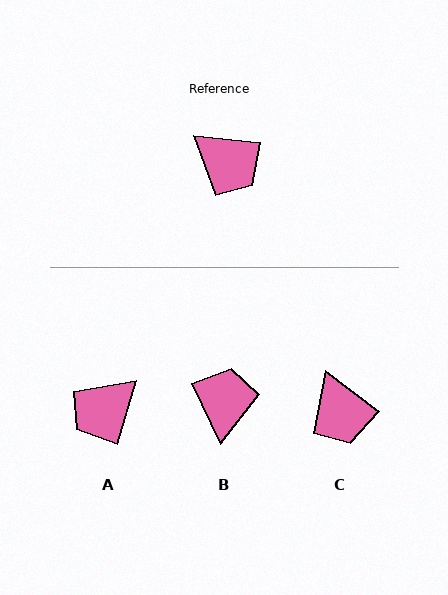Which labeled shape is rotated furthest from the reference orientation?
B, about 121 degrees away.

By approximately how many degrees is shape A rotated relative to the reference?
Approximately 101 degrees clockwise.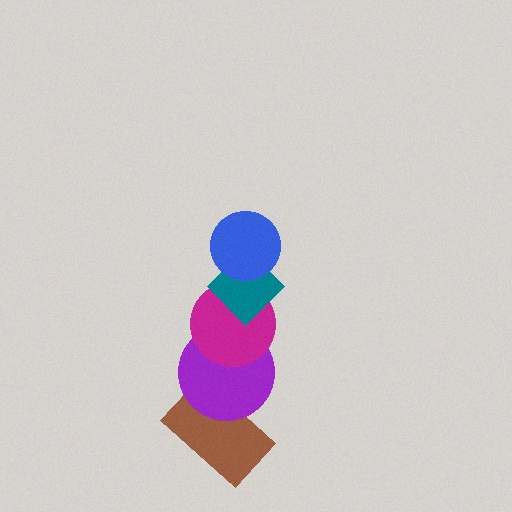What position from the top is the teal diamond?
The teal diamond is 2nd from the top.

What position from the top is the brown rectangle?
The brown rectangle is 5th from the top.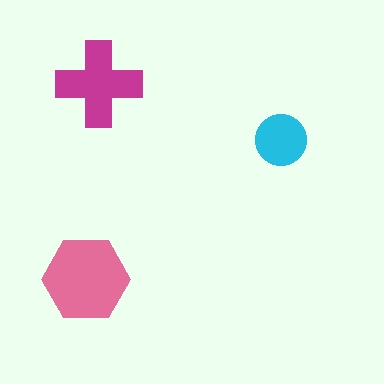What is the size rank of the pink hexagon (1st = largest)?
1st.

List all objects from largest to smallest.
The pink hexagon, the magenta cross, the cyan circle.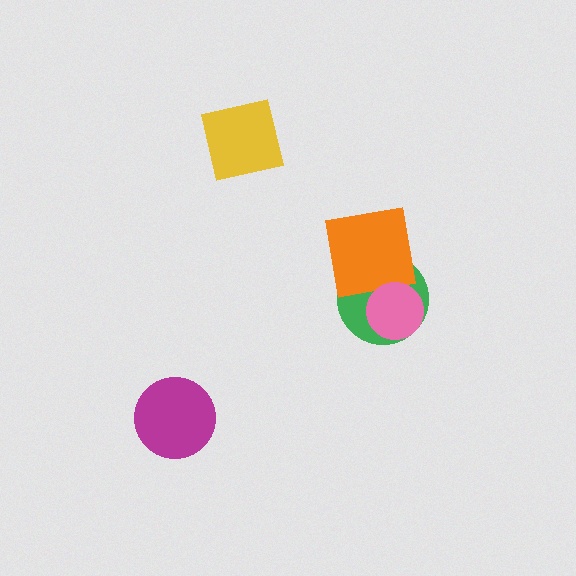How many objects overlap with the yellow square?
0 objects overlap with the yellow square.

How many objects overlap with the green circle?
2 objects overlap with the green circle.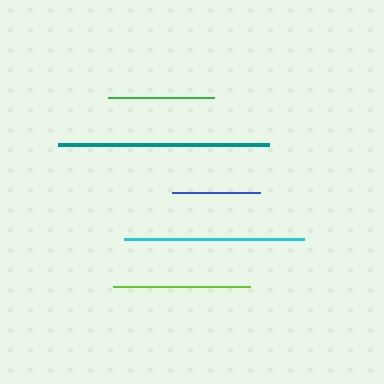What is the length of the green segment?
The green segment is approximately 106 pixels long.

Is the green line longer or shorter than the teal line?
The teal line is longer than the green line.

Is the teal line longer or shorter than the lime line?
The teal line is longer than the lime line.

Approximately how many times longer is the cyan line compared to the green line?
The cyan line is approximately 1.7 times the length of the green line.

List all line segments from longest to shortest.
From longest to shortest: teal, cyan, lime, green, blue.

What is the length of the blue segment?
The blue segment is approximately 88 pixels long.